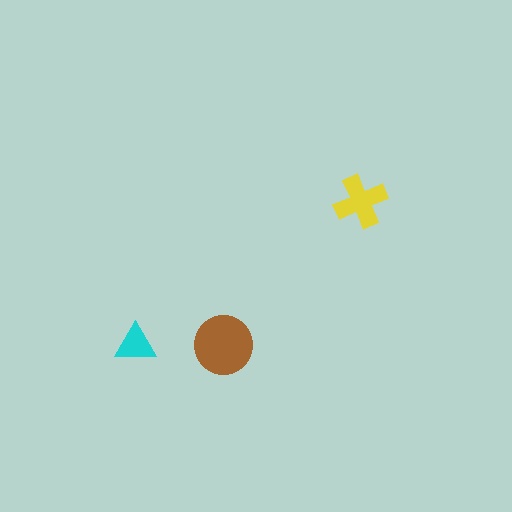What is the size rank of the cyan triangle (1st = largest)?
3rd.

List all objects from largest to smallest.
The brown circle, the yellow cross, the cyan triangle.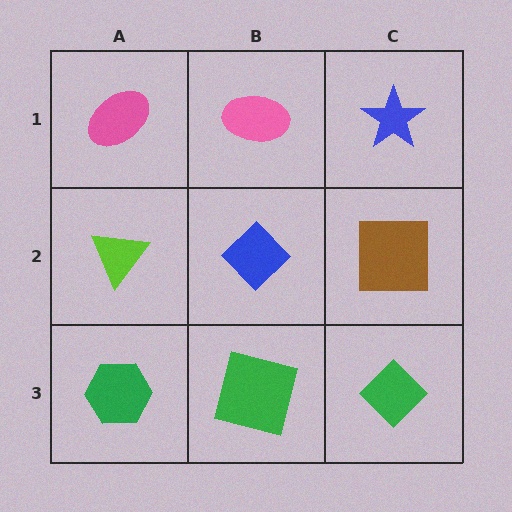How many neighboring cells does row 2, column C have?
3.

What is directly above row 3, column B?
A blue diamond.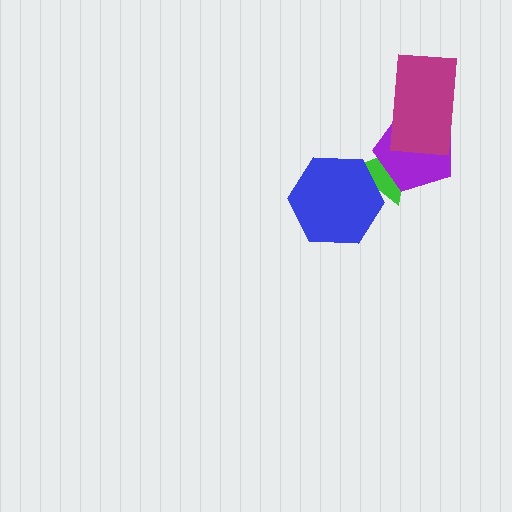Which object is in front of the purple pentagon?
The magenta rectangle is in front of the purple pentagon.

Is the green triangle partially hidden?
Yes, it is partially covered by another shape.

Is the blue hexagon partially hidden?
No, no other shape covers it.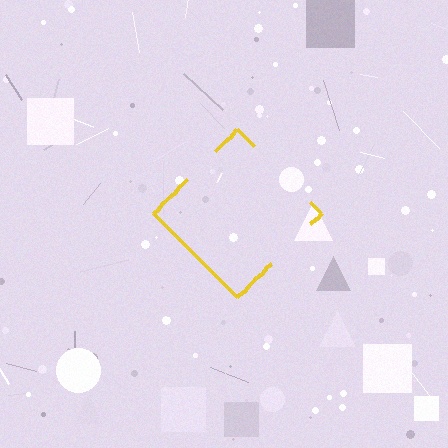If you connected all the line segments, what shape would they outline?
They would outline a diamond.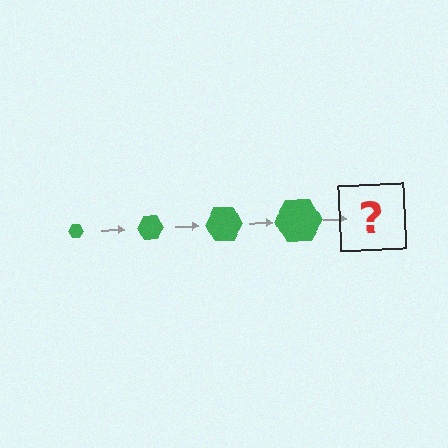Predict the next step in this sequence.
The next step is a green hexagon, larger than the previous one.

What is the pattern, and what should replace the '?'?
The pattern is that the hexagon gets progressively larger each step. The '?' should be a green hexagon, larger than the previous one.